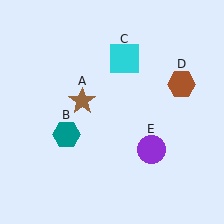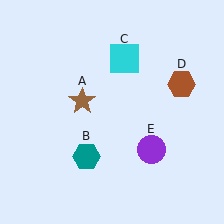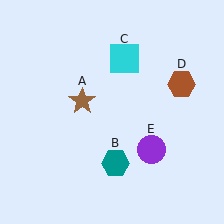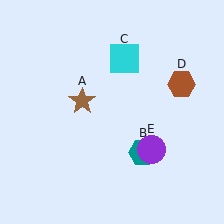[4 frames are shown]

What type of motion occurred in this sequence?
The teal hexagon (object B) rotated counterclockwise around the center of the scene.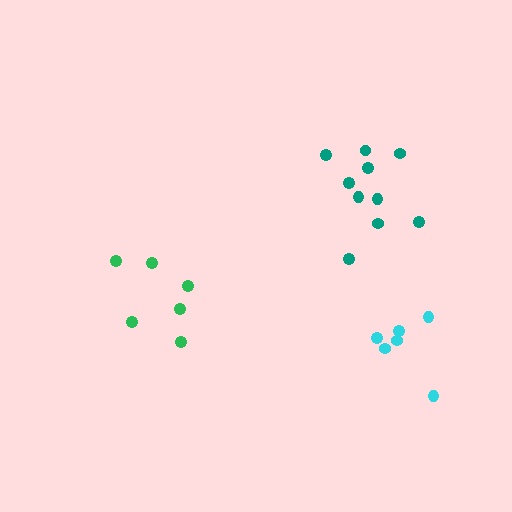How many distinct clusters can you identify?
There are 3 distinct clusters.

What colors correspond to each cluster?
The clusters are colored: cyan, green, teal.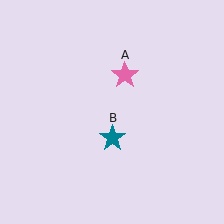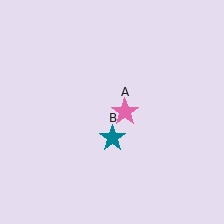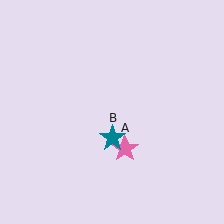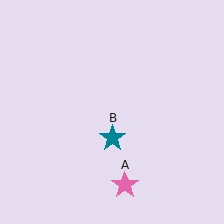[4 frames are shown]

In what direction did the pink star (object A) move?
The pink star (object A) moved down.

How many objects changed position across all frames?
1 object changed position: pink star (object A).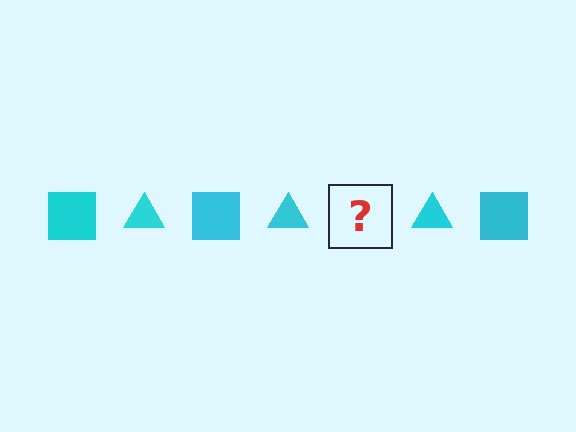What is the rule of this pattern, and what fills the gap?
The rule is that the pattern cycles through square, triangle shapes in cyan. The gap should be filled with a cyan square.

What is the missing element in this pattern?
The missing element is a cyan square.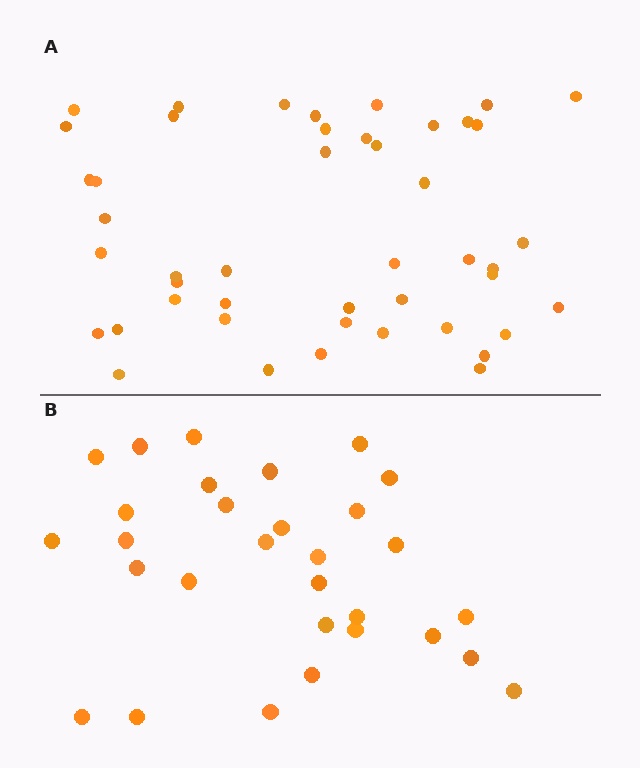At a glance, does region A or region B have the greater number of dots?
Region A (the top region) has more dots.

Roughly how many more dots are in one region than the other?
Region A has approximately 15 more dots than region B.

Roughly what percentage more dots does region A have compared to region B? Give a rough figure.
About 55% more.